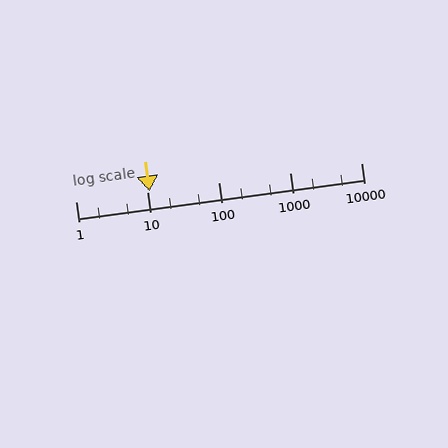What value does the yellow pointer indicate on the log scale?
The pointer indicates approximately 11.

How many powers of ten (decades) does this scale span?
The scale spans 4 decades, from 1 to 10000.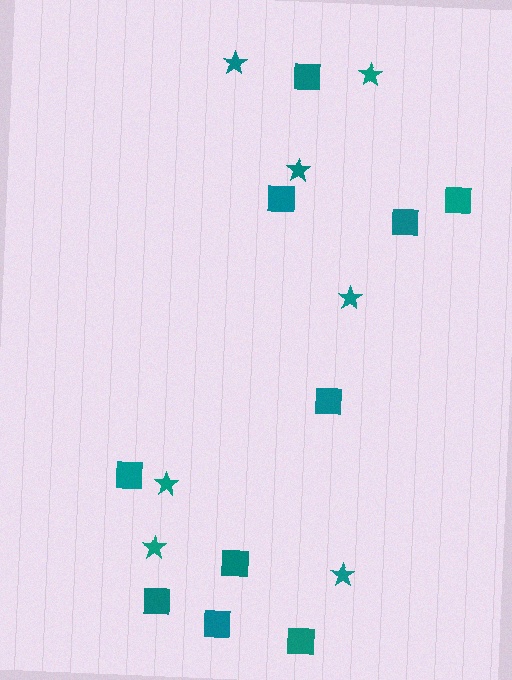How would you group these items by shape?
There are 2 groups: one group of stars (7) and one group of squares (10).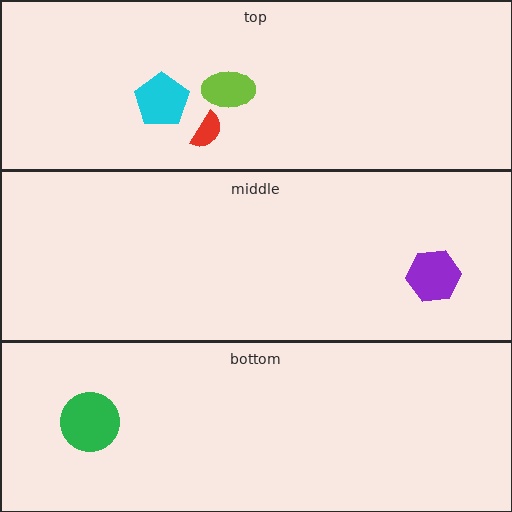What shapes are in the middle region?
The purple hexagon.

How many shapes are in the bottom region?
1.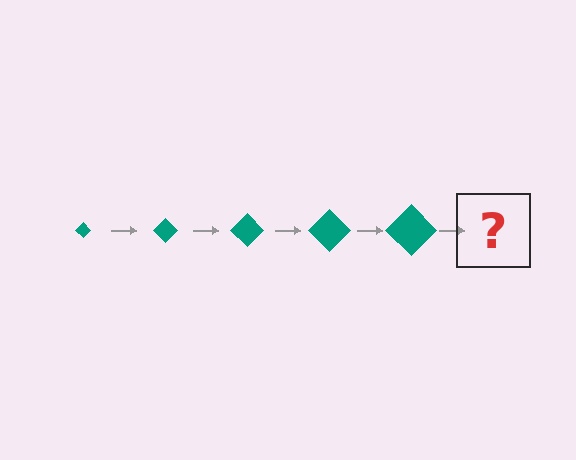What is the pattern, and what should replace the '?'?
The pattern is that the diamond gets progressively larger each step. The '?' should be a teal diamond, larger than the previous one.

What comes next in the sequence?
The next element should be a teal diamond, larger than the previous one.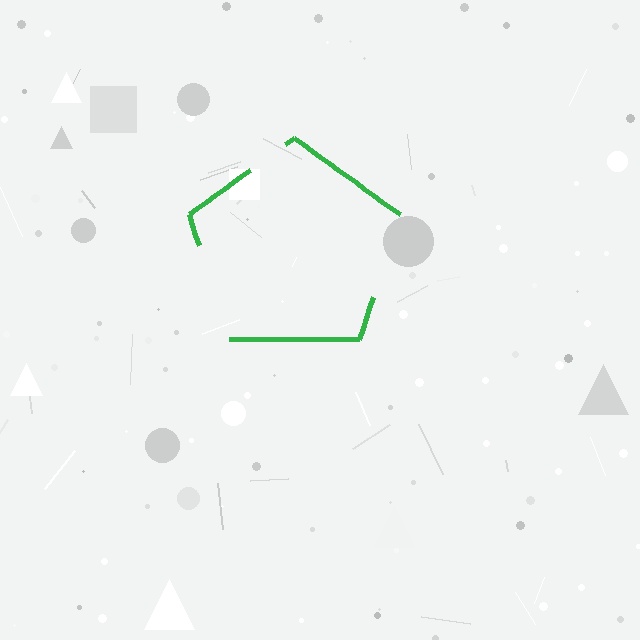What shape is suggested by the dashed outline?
The dashed outline suggests a pentagon.